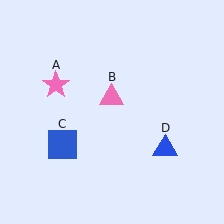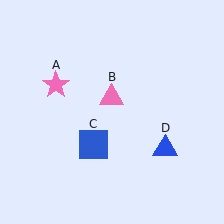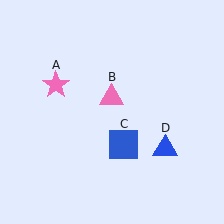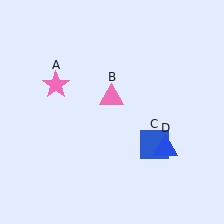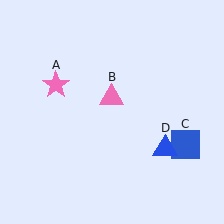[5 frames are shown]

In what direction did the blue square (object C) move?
The blue square (object C) moved right.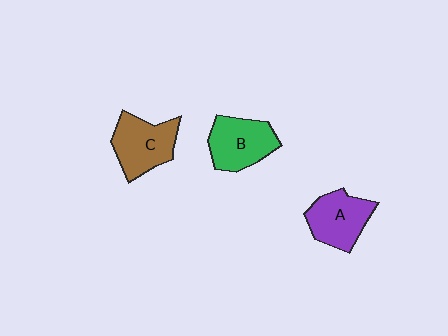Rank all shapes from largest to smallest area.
From largest to smallest: C (brown), B (green), A (purple).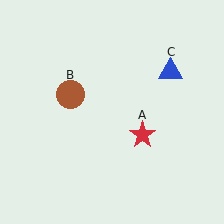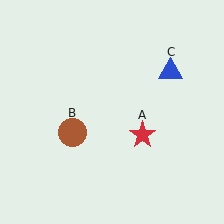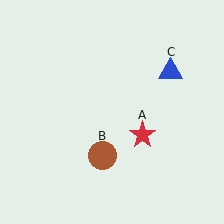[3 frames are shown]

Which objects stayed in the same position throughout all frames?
Red star (object A) and blue triangle (object C) remained stationary.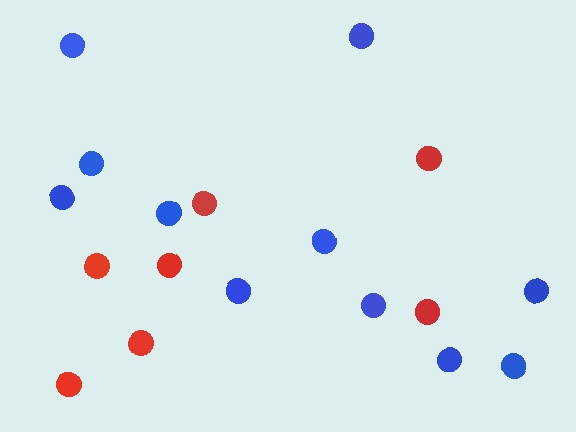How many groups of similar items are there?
There are 2 groups: one group of red circles (7) and one group of blue circles (11).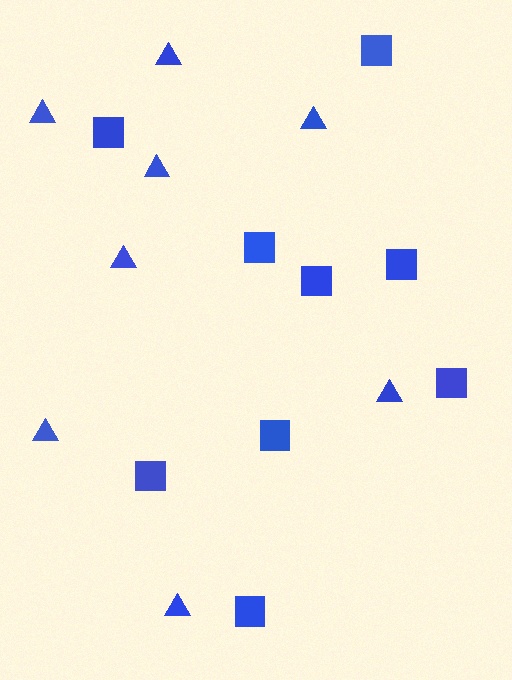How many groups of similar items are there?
There are 2 groups: one group of triangles (8) and one group of squares (9).